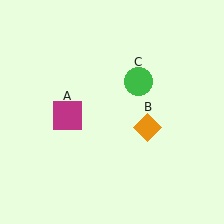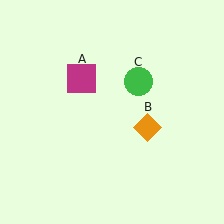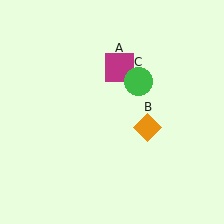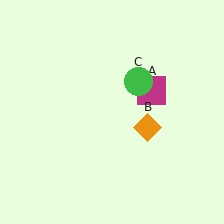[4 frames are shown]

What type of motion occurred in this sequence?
The magenta square (object A) rotated clockwise around the center of the scene.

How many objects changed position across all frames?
1 object changed position: magenta square (object A).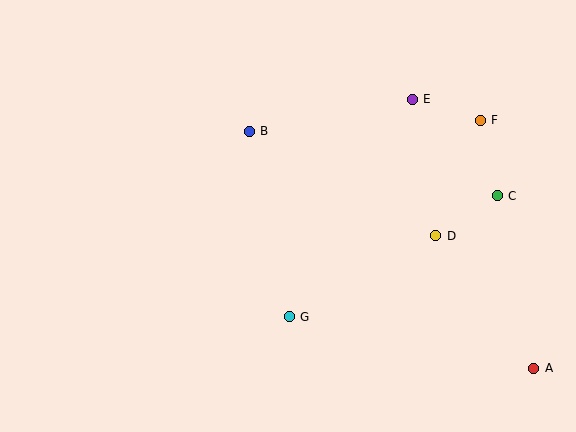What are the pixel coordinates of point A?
Point A is at (534, 368).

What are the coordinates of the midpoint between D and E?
The midpoint between D and E is at (424, 167).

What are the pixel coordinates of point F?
Point F is at (480, 120).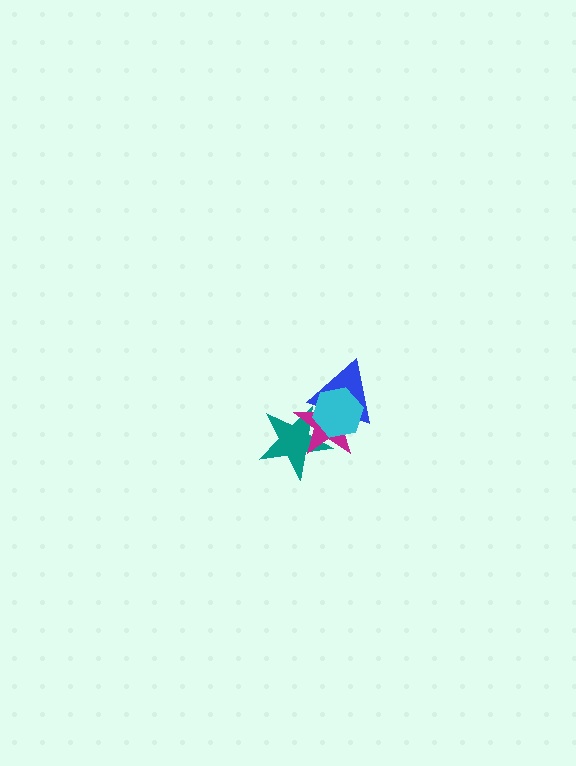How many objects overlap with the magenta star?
3 objects overlap with the magenta star.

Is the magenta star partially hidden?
Yes, it is partially covered by another shape.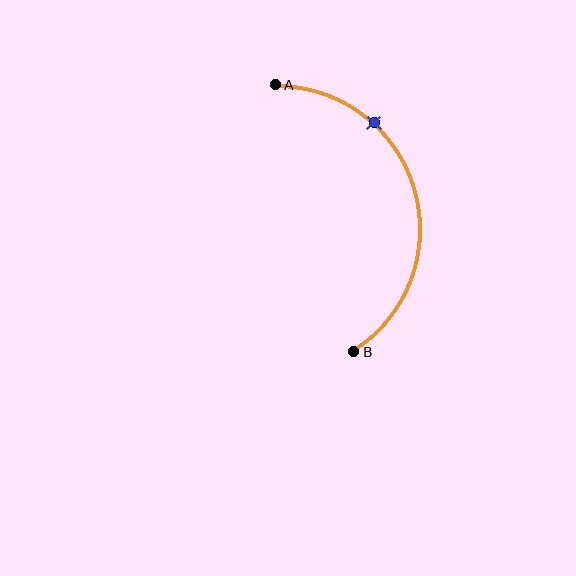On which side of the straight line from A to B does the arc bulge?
The arc bulges to the right of the straight line connecting A and B.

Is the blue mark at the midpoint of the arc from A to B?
No. The blue mark lies on the arc but is closer to endpoint A. The arc midpoint would be at the point on the curve equidistant along the arc from both A and B.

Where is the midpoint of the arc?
The arc midpoint is the point on the curve farthest from the straight line joining A and B. It sits to the right of that line.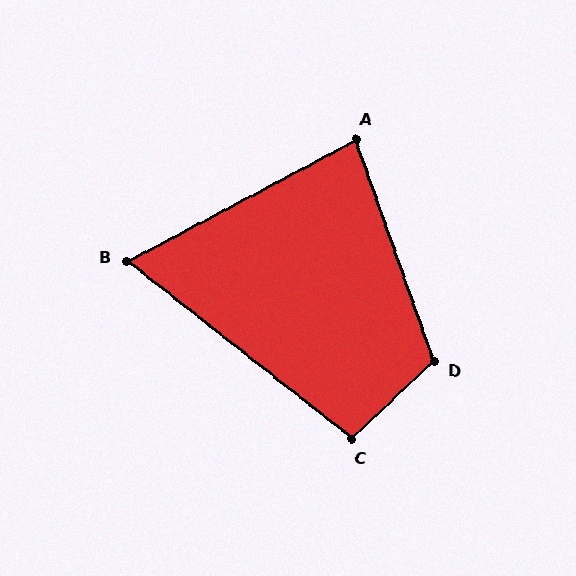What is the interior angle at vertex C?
Approximately 99 degrees (obtuse).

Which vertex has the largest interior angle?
D, at approximately 114 degrees.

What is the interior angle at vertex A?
Approximately 81 degrees (acute).